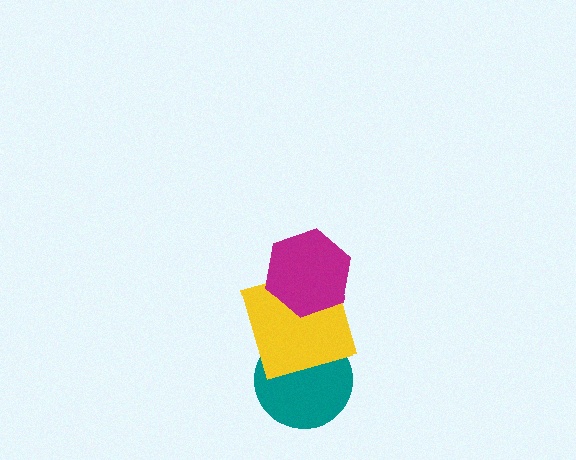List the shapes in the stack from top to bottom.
From top to bottom: the magenta hexagon, the yellow square, the teal circle.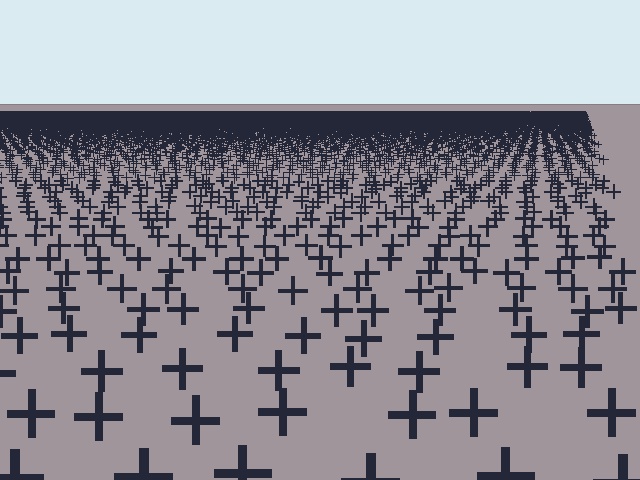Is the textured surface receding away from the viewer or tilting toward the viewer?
The surface is receding away from the viewer. Texture elements get smaller and denser toward the top.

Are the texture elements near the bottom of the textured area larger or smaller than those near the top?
Larger. Near the bottom, elements are closer to the viewer and appear at a bigger on-screen size.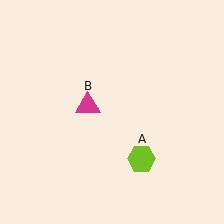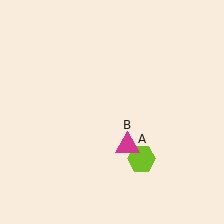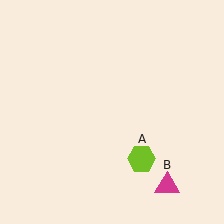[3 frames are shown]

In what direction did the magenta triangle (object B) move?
The magenta triangle (object B) moved down and to the right.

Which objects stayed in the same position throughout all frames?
Lime hexagon (object A) remained stationary.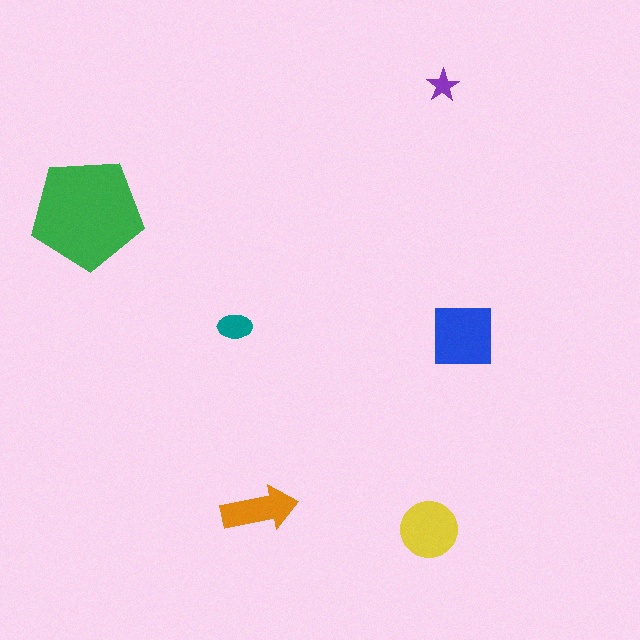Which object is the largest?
The green pentagon.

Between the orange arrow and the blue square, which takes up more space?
The blue square.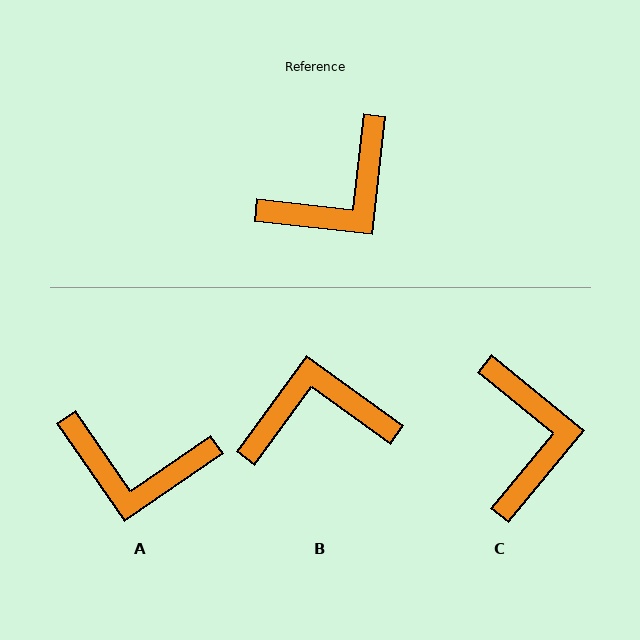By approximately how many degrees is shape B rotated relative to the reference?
Approximately 150 degrees counter-clockwise.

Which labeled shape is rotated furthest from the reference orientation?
B, about 150 degrees away.